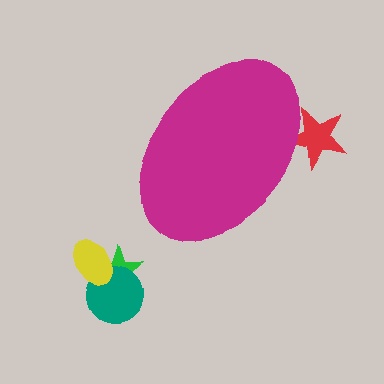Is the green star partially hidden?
No, the green star is fully visible.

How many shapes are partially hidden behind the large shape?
1 shape is partially hidden.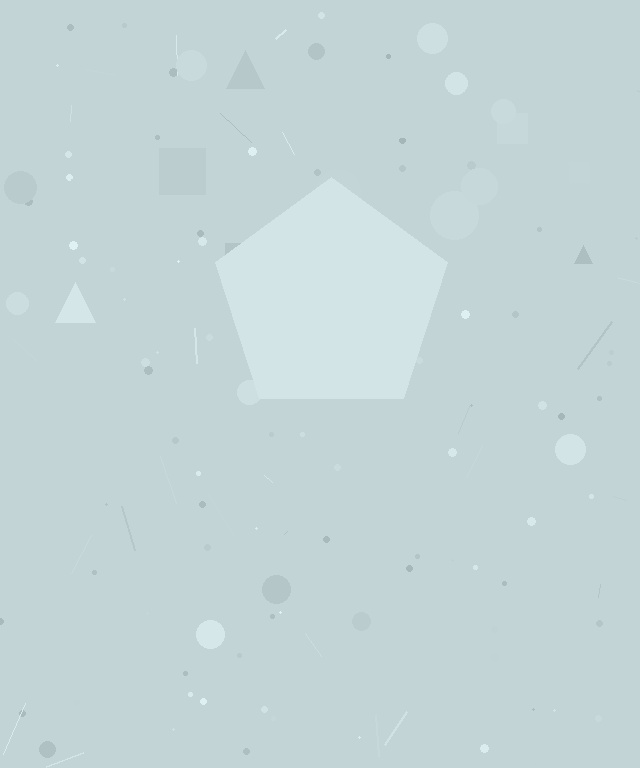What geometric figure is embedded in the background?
A pentagon is embedded in the background.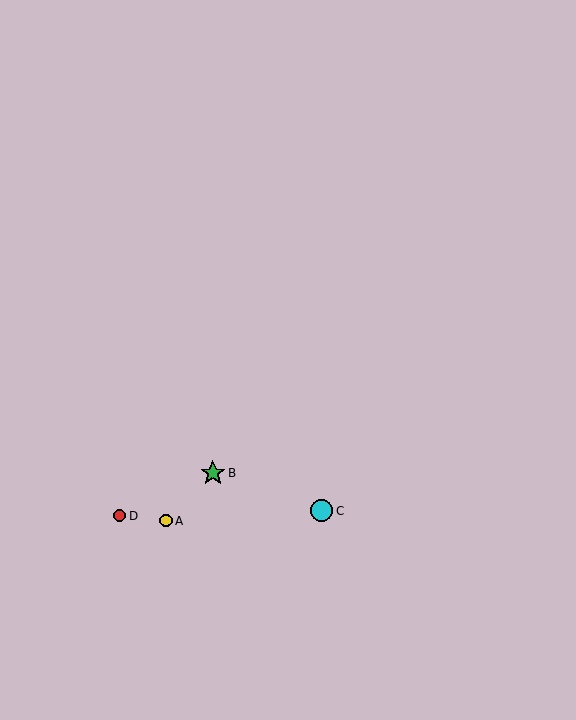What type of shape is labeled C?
Shape C is a cyan circle.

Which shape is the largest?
The green star (labeled B) is the largest.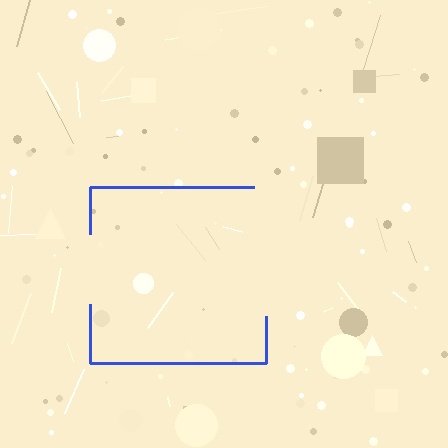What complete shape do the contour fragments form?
The contour fragments form a square.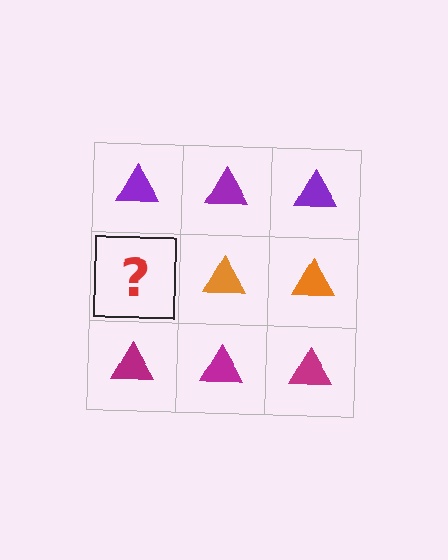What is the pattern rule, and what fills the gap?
The rule is that each row has a consistent color. The gap should be filled with an orange triangle.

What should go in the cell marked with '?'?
The missing cell should contain an orange triangle.